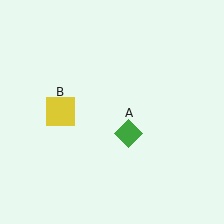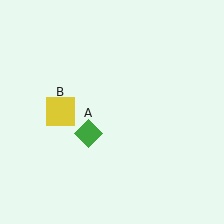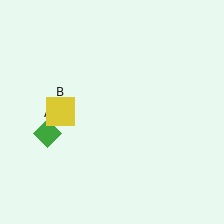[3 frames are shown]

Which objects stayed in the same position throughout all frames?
Yellow square (object B) remained stationary.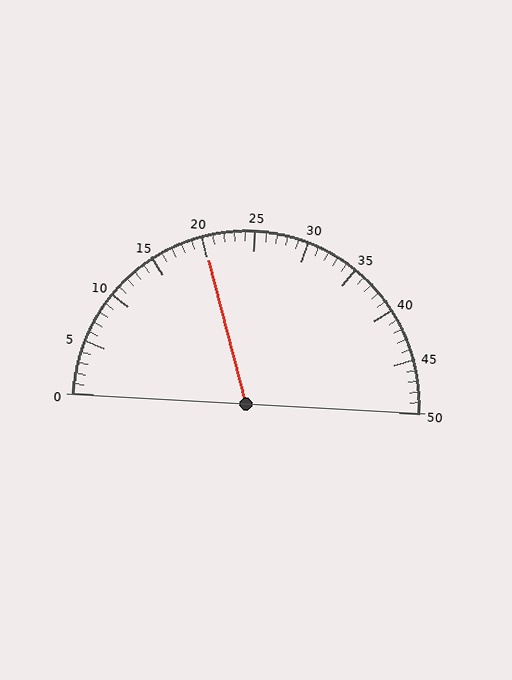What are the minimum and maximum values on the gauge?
The gauge ranges from 0 to 50.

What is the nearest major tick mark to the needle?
The nearest major tick mark is 20.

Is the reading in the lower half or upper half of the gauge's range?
The reading is in the lower half of the range (0 to 50).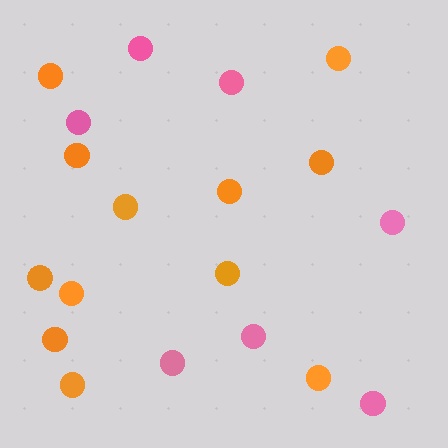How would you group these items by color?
There are 2 groups: one group of pink circles (7) and one group of orange circles (12).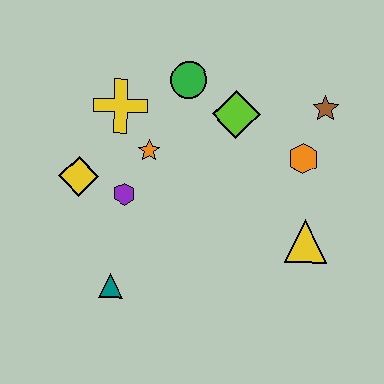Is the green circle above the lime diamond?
Yes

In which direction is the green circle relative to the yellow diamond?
The green circle is to the right of the yellow diamond.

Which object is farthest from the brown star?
The teal triangle is farthest from the brown star.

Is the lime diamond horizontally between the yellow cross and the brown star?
Yes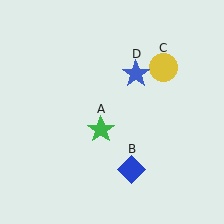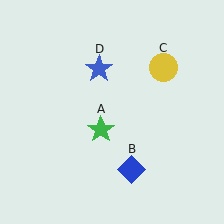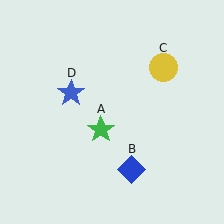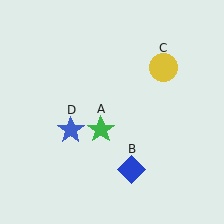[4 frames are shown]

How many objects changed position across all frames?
1 object changed position: blue star (object D).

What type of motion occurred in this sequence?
The blue star (object D) rotated counterclockwise around the center of the scene.